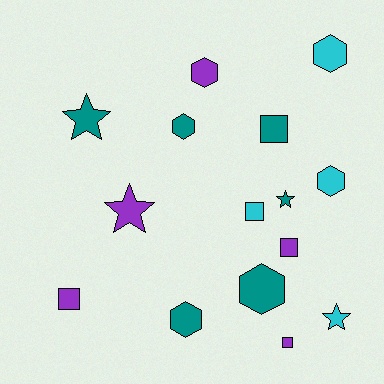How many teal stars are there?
There are 2 teal stars.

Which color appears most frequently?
Teal, with 6 objects.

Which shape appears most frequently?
Hexagon, with 6 objects.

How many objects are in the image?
There are 15 objects.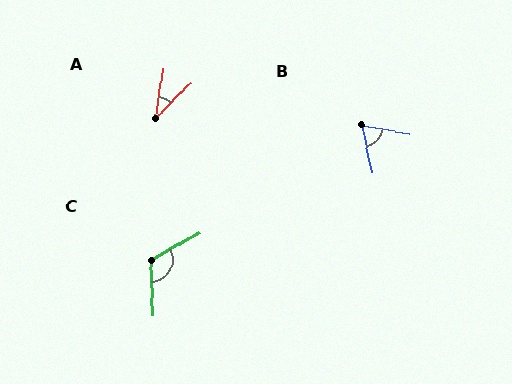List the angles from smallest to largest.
A (36°), B (68°), C (117°).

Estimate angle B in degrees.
Approximately 68 degrees.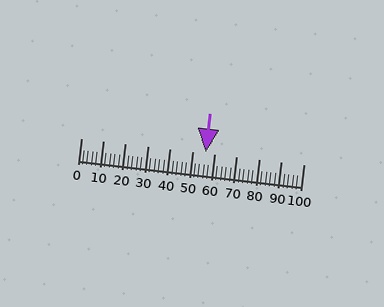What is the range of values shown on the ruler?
The ruler shows values from 0 to 100.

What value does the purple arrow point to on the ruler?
The purple arrow points to approximately 56.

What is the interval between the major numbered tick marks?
The major tick marks are spaced 10 units apart.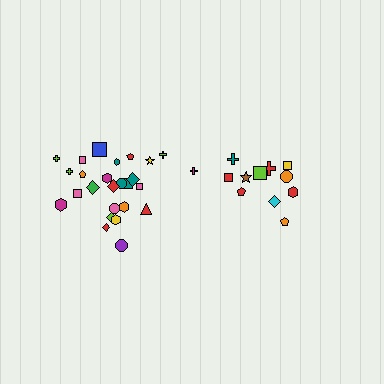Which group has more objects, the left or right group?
The left group.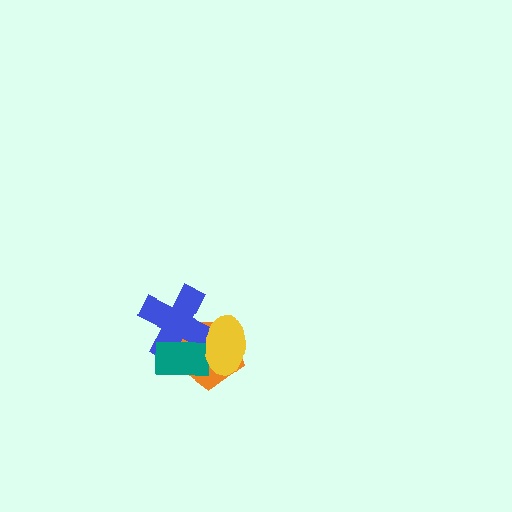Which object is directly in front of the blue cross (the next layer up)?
The teal rectangle is directly in front of the blue cross.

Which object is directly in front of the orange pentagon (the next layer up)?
The blue cross is directly in front of the orange pentagon.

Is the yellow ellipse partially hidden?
No, no other shape covers it.